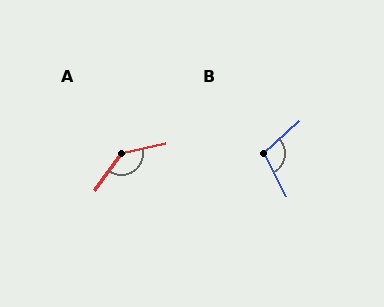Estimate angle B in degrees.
Approximately 105 degrees.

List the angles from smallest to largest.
B (105°), A (138°).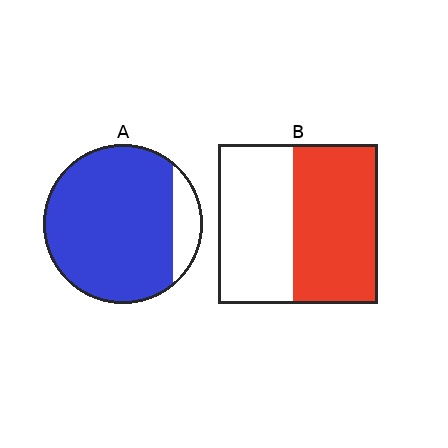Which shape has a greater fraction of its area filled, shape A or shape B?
Shape A.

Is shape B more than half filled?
Roughly half.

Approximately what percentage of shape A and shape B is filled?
A is approximately 85% and B is approximately 55%.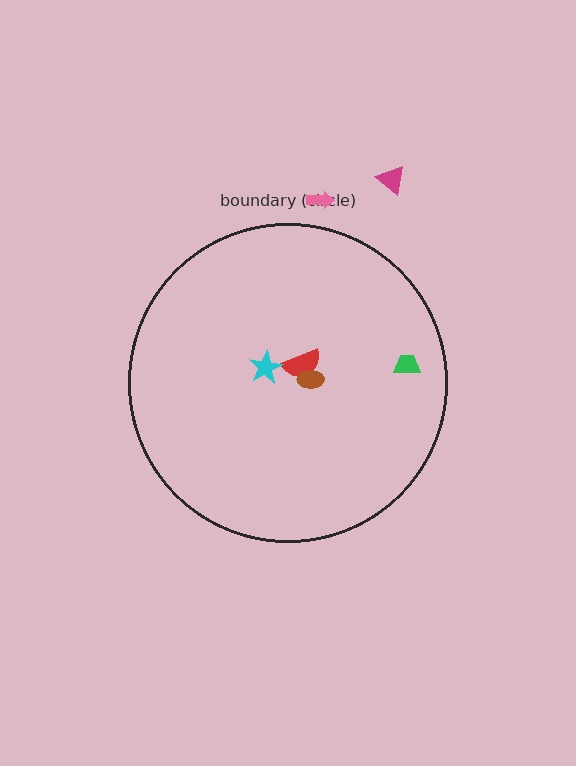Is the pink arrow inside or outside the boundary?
Outside.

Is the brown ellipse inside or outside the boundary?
Inside.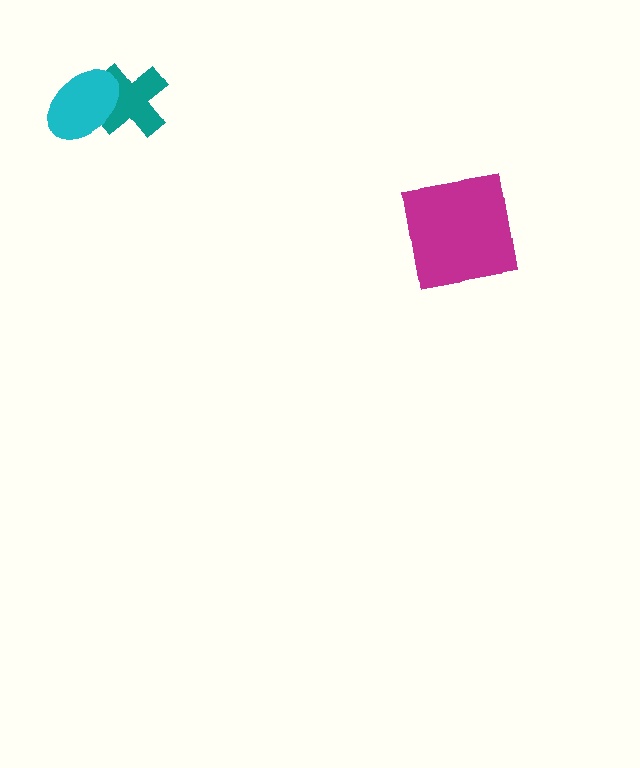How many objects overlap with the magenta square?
0 objects overlap with the magenta square.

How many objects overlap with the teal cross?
1 object overlaps with the teal cross.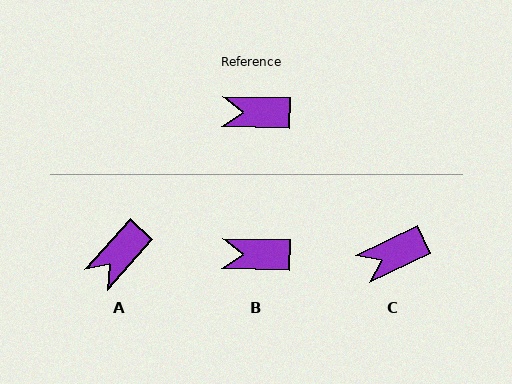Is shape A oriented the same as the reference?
No, it is off by about 49 degrees.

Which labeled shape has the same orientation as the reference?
B.